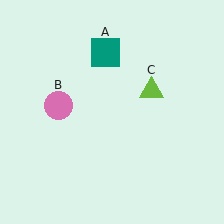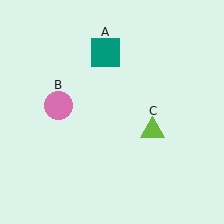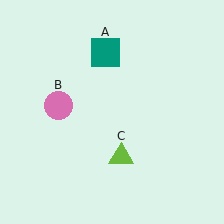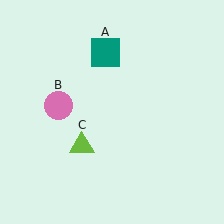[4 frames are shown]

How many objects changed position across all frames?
1 object changed position: lime triangle (object C).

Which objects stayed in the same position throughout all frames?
Teal square (object A) and pink circle (object B) remained stationary.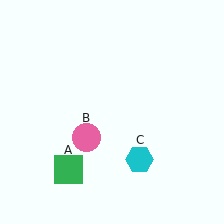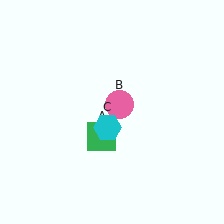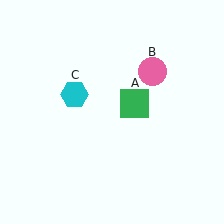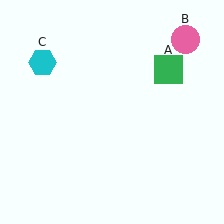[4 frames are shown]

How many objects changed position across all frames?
3 objects changed position: green square (object A), pink circle (object B), cyan hexagon (object C).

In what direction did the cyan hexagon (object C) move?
The cyan hexagon (object C) moved up and to the left.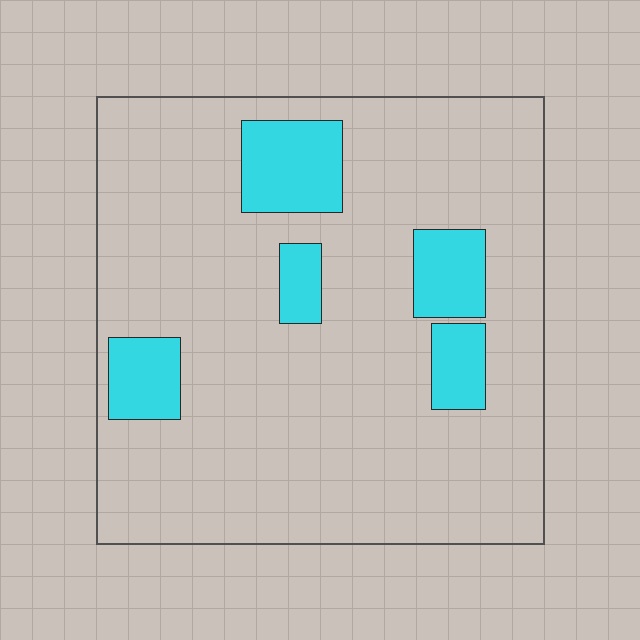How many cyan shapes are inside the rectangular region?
5.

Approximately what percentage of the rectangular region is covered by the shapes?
Approximately 15%.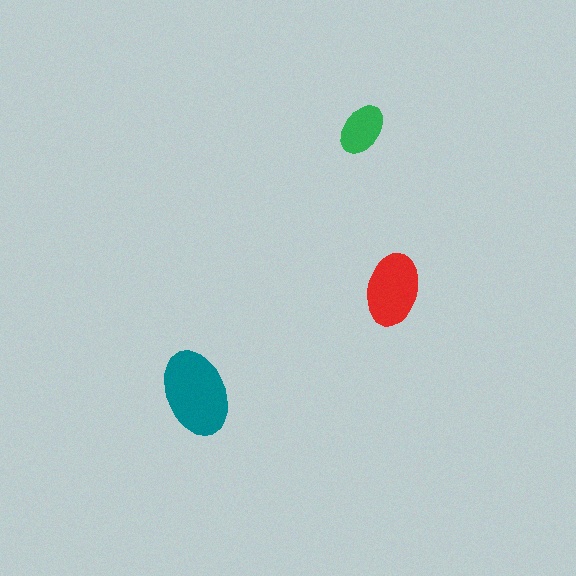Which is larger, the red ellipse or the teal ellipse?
The teal one.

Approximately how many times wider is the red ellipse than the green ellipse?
About 1.5 times wider.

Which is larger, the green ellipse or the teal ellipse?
The teal one.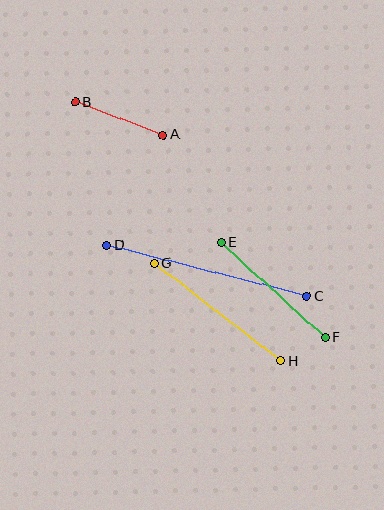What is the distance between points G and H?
The distance is approximately 160 pixels.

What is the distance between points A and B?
The distance is approximately 94 pixels.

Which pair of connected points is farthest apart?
Points C and D are farthest apart.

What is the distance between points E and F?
The distance is approximately 141 pixels.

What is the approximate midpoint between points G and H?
The midpoint is at approximately (218, 312) pixels.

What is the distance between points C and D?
The distance is approximately 207 pixels.